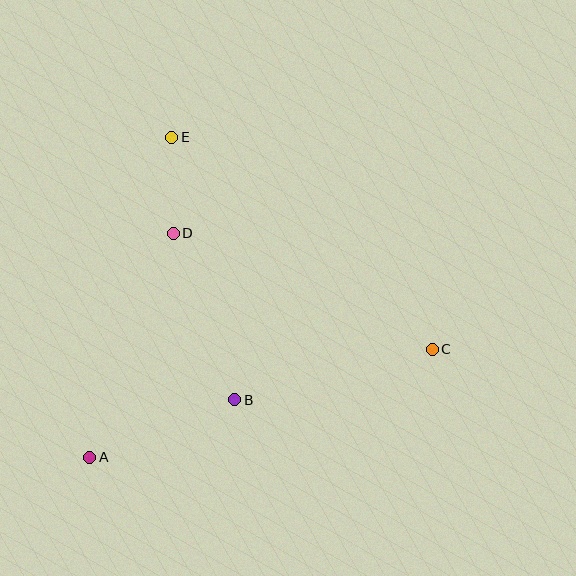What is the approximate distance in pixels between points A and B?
The distance between A and B is approximately 156 pixels.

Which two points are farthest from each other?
Points A and C are farthest from each other.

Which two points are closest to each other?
Points D and E are closest to each other.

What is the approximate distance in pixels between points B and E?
The distance between B and E is approximately 270 pixels.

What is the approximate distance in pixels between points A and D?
The distance between A and D is approximately 239 pixels.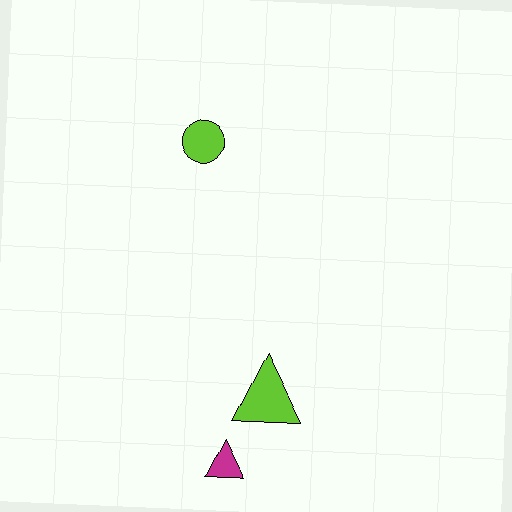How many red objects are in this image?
There are no red objects.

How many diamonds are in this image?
There are no diamonds.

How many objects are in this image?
There are 3 objects.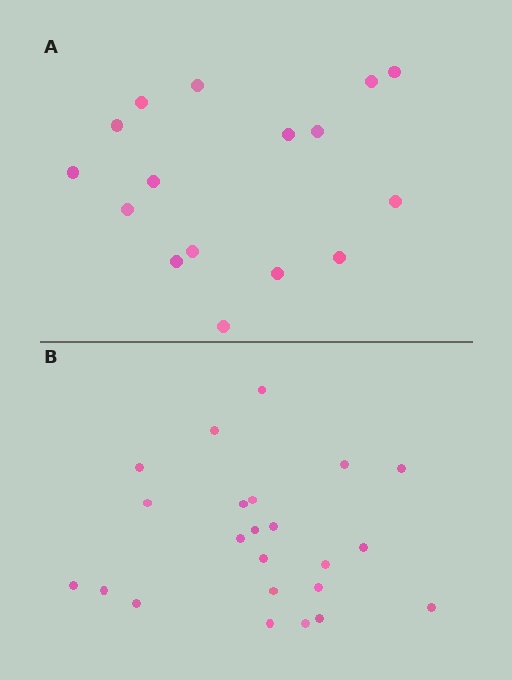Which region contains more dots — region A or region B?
Region B (the bottom region) has more dots.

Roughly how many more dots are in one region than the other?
Region B has roughly 8 or so more dots than region A.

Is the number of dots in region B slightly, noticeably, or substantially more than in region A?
Region B has noticeably more, but not dramatically so. The ratio is roughly 1.4 to 1.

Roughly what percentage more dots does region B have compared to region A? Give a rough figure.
About 45% more.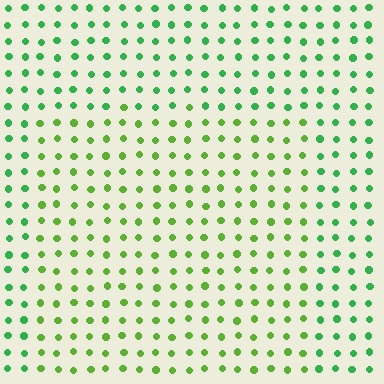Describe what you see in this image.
The image is filled with small green elements in a uniform arrangement. A rectangle-shaped region is visible where the elements are tinted to a slightly different hue, forming a subtle color boundary.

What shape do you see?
I see a rectangle.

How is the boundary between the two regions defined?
The boundary is defined purely by a slight shift in hue (about 32 degrees). Spacing, size, and orientation are identical on both sides.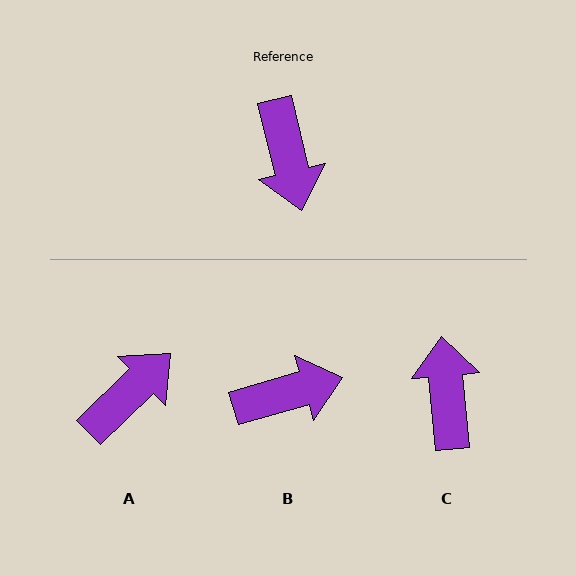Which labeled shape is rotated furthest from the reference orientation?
C, about 172 degrees away.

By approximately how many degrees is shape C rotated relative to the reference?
Approximately 172 degrees counter-clockwise.